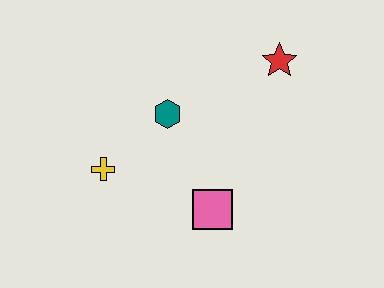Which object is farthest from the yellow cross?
The red star is farthest from the yellow cross.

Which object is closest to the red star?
The teal hexagon is closest to the red star.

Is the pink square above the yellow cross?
No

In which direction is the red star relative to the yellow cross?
The red star is to the right of the yellow cross.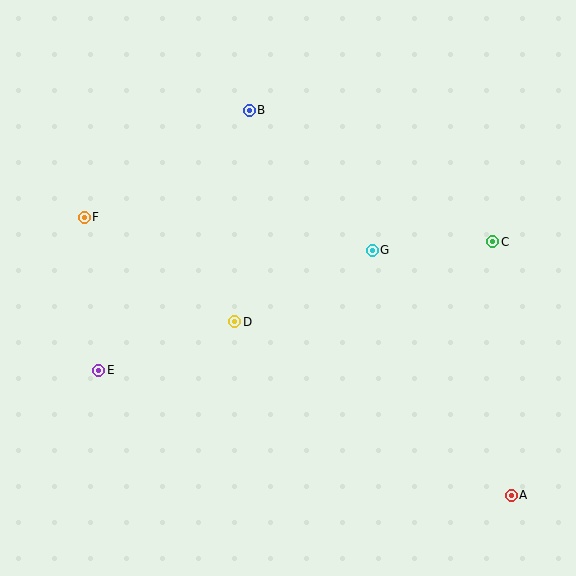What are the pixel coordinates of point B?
Point B is at (249, 110).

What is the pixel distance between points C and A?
The distance between C and A is 254 pixels.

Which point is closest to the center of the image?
Point D at (235, 322) is closest to the center.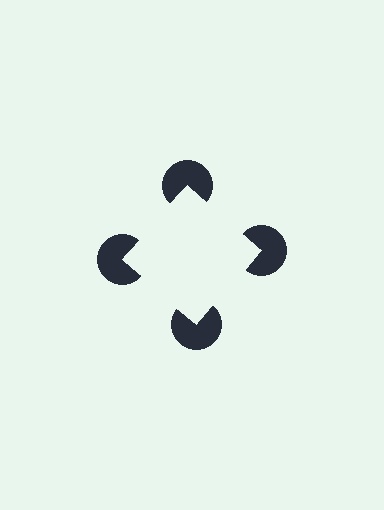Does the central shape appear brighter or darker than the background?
It typically appears slightly brighter than the background, even though no actual brightness change is drawn.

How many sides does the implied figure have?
4 sides.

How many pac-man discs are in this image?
There are 4 — one at each vertex of the illusory square.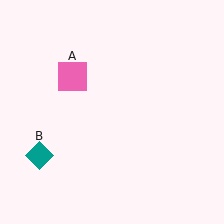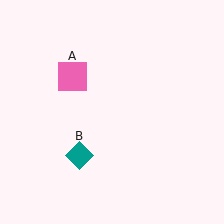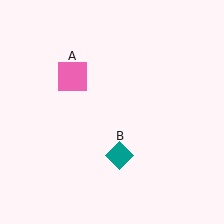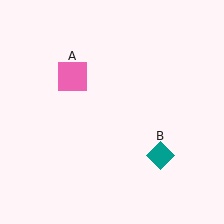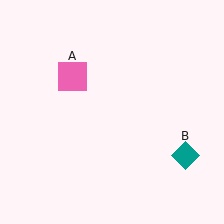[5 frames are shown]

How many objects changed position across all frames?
1 object changed position: teal diamond (object B).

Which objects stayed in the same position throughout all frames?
Pink square (object A) remained stationary.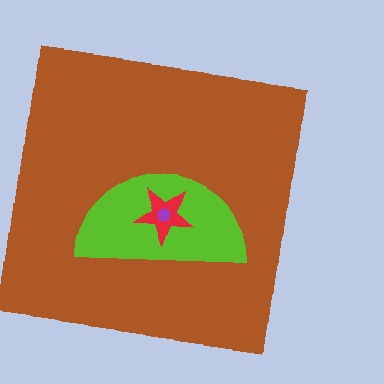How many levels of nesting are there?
4.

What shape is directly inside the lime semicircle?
The red star.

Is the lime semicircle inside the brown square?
Yes.